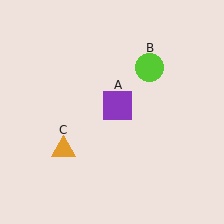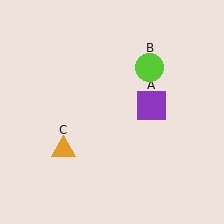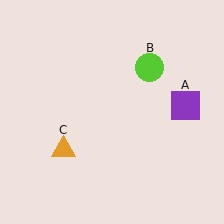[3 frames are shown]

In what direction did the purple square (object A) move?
The purple square (object A) moved right.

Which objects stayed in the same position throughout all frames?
Lime circle (object B) and orange triangle (object C) remained stationary.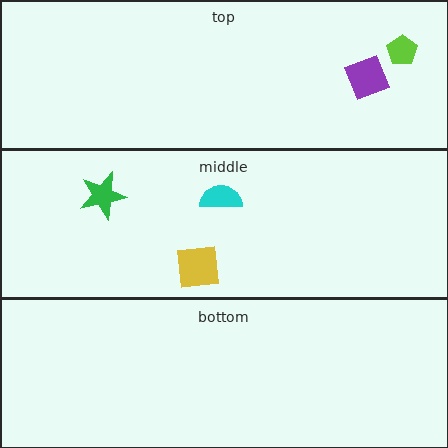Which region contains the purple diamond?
The top region.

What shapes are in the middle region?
The green star, the cyan semicircle, the yellow square.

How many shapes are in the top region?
2.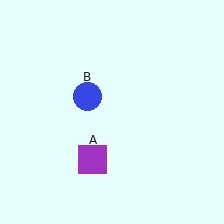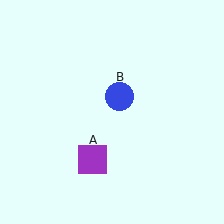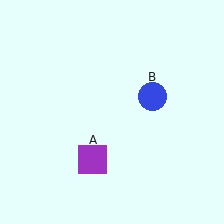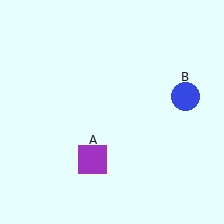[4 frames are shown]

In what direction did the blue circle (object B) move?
The blue circle (object B) moved right.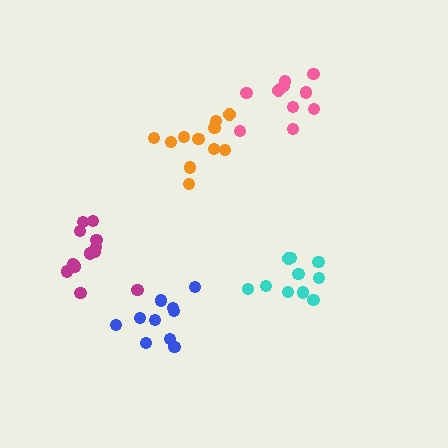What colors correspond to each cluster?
The clusters are colored: cyan, magenta, orange, blue, pink.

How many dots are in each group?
Group 1: 10 dots, Group 2: 12 dots, Group 3: 11 dots, Group 4: 10 dots, Group 5: 10 dots (53 total).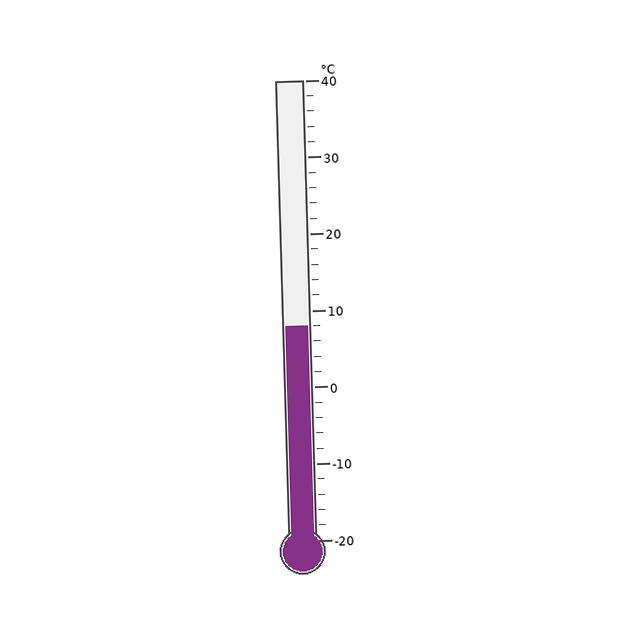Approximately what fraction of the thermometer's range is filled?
The thermometer is filled to approximately 45% of its range.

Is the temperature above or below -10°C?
The temperature is above -10°C.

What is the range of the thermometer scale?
The thermometer scale ranges from -20°C to 40°C.